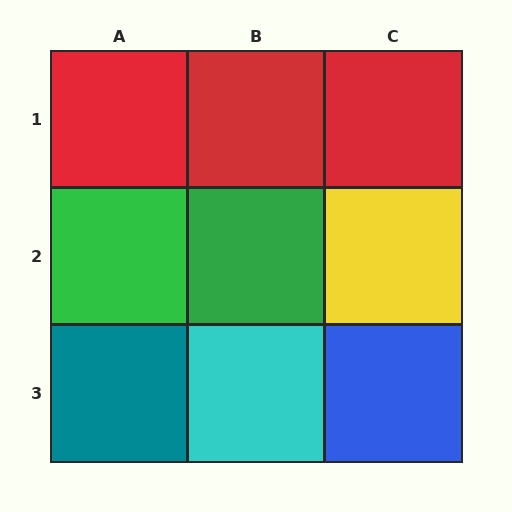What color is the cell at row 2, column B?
Green.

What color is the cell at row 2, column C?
Yellow.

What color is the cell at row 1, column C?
Red.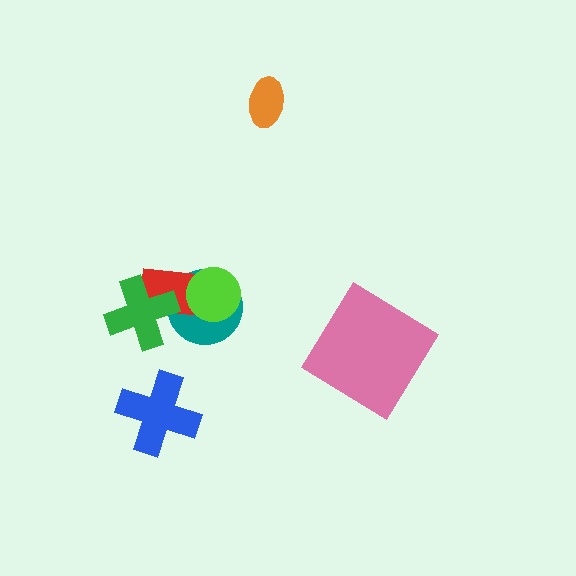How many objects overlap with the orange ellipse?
0 objects overlap with the orange ellipse.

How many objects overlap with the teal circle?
3 objects overlap with the teal circle.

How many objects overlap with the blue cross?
0 objects overlap with the blue cross.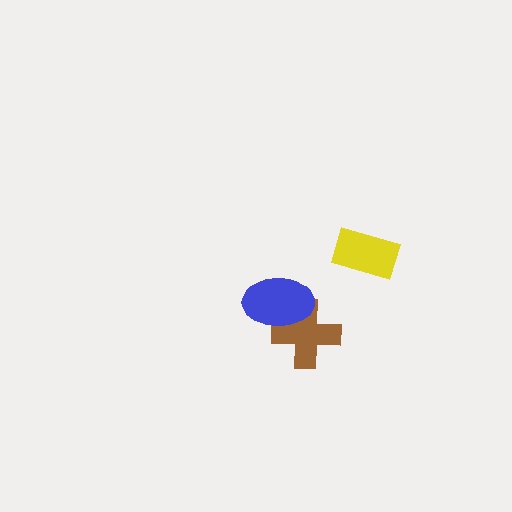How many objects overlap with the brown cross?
1 object overlaps with the brown cross.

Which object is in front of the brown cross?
The blue ellipse is in front of the brown cross.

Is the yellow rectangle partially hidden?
No, no other shape covers it.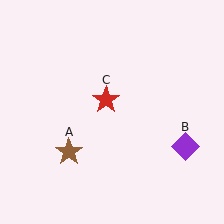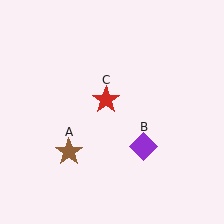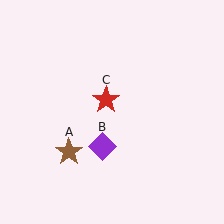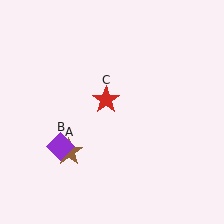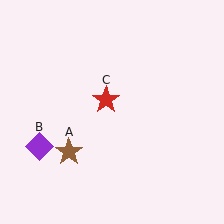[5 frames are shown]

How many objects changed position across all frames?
1 object changed position: purple diamond (object B).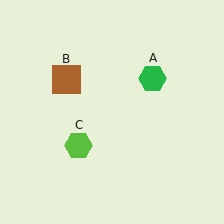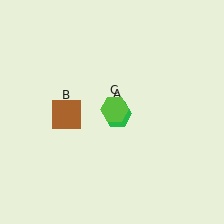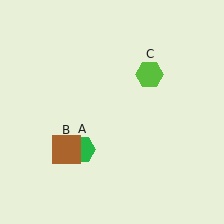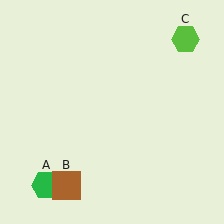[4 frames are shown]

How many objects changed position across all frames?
3 objects changed position: green hexagon (object A), brown square (object B), lime hexagon (object C).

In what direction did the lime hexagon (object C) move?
The lime hexagon (object C) moved up and to the right.